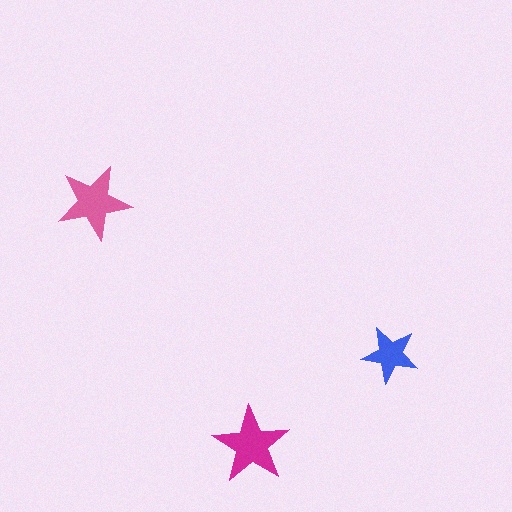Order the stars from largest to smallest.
the magenta one, the pink one, the blue one.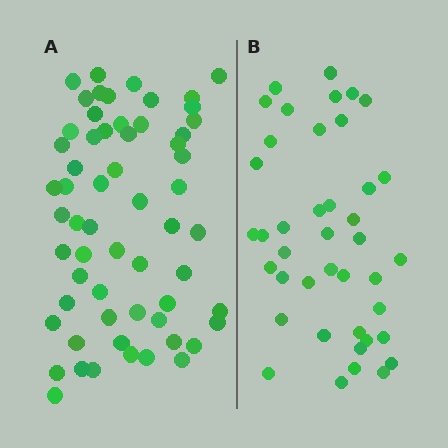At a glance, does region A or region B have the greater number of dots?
Region A (the left region) has more dots.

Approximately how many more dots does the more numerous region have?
Region A has approximately 20 more dots than region B.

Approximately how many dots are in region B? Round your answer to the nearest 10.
About 40 dots. (The exact count is 41, which rounds to 40.)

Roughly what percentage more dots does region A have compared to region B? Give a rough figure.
About 45% more.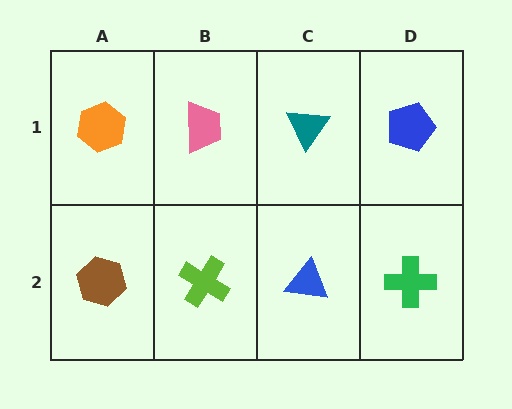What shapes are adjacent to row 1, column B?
A lime cross (row 2, column B), an orange hexagon (row 1, column A), a teal triangle (row 1, column C).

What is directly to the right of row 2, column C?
A green cross.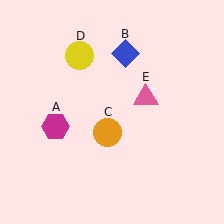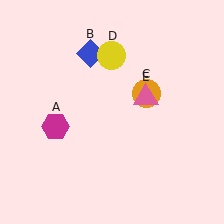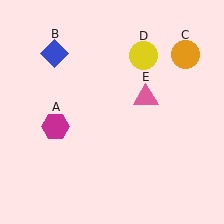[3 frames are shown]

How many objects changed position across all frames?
3 objects changed position: blue diamond (object B), orange circle (object C), yellow circle (object D).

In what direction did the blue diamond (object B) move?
The blue diamond (object B) moved left.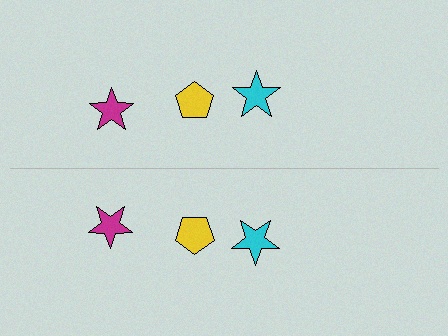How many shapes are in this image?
There are 6 shapes in this image.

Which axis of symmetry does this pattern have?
The pattern has a horizontal axis of symmetry running through the center of the image.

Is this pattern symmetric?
Yes, this pattern has bilateral (reflection) symmetry.